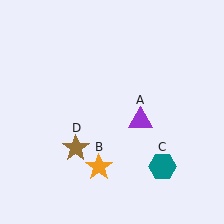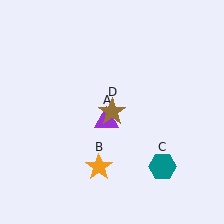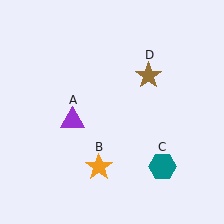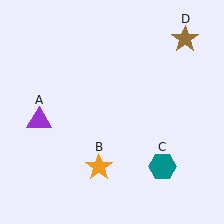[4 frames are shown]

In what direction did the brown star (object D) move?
The brown star (object D) moved up and to the right.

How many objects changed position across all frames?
2 objects changed position: purple triangle (object A), brown star (object D).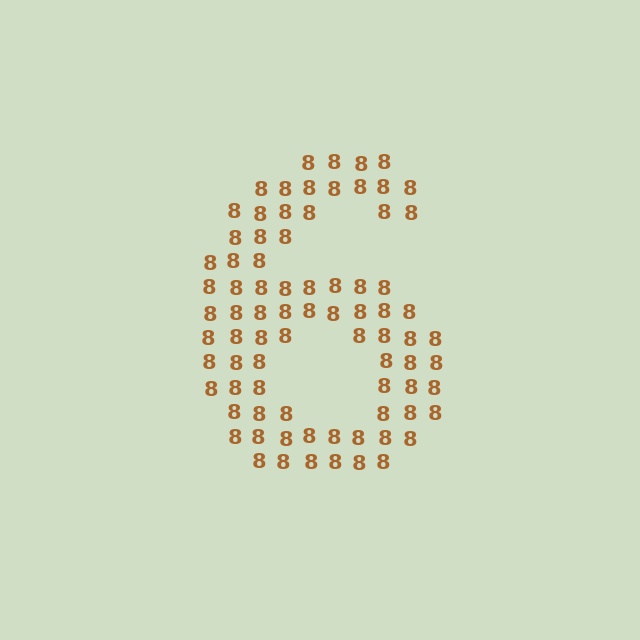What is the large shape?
The large shape is the digit 6.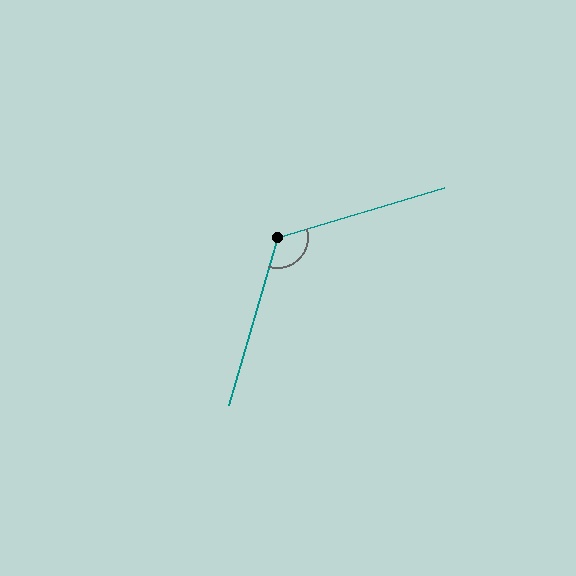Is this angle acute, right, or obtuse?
It is obtuse.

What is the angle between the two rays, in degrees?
Approximately 123 degrees.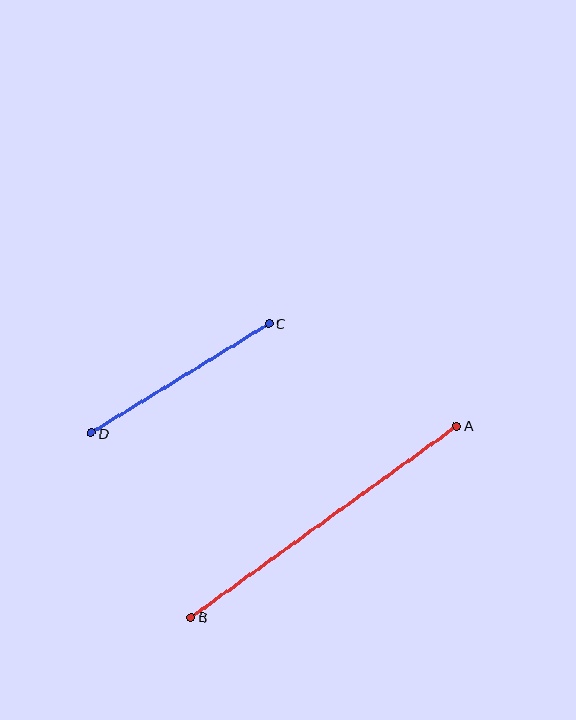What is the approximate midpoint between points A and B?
The midpoint is at approximately (324, 522) pixels.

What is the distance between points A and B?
The distance is approximately 328 pixels.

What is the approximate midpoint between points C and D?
The midpoint is at approximately (180, 378) pixels.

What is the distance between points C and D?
The distance is approximately 209 pixels.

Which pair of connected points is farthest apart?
Points A and B are farthest apart.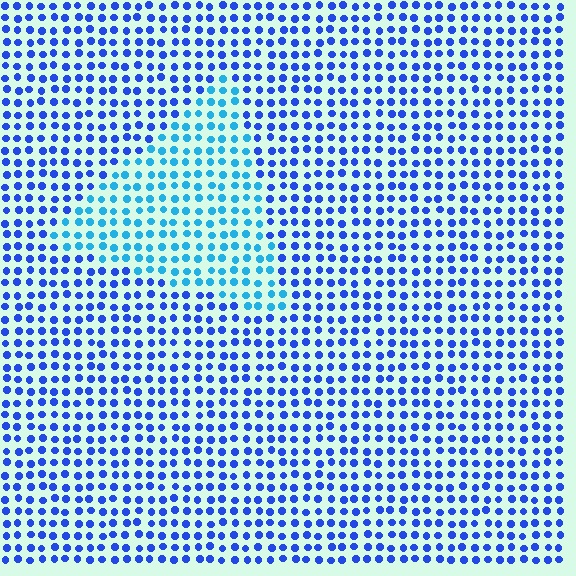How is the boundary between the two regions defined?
The boundary is defined purely by a slight shift in hue (about 33 degrees). Spacing, size, and orientation are identical on both sides.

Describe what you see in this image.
The image is filled with small blue elements in a uniform arrangement. A triangle-shaped region is visible where the elements are tinted to a slightly different hue, forming a subtle color boundary.